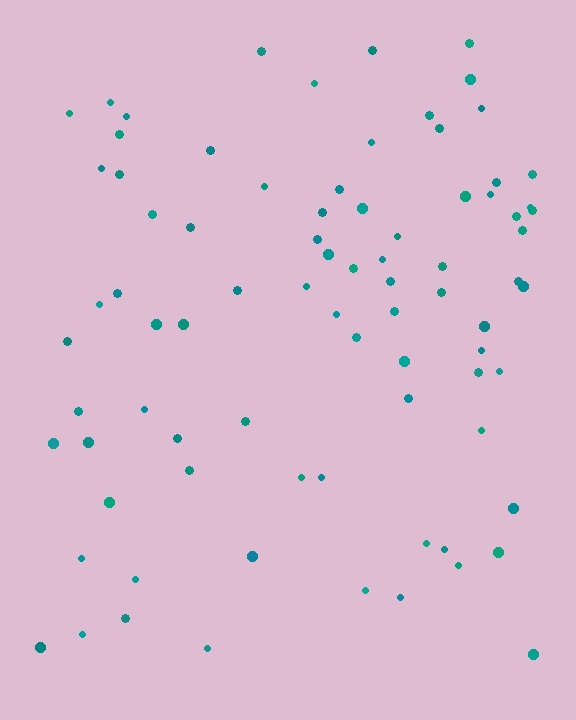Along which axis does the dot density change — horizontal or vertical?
Vertical.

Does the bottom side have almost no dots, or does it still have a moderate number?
Still a moderate number, just noticeably fewer than the top.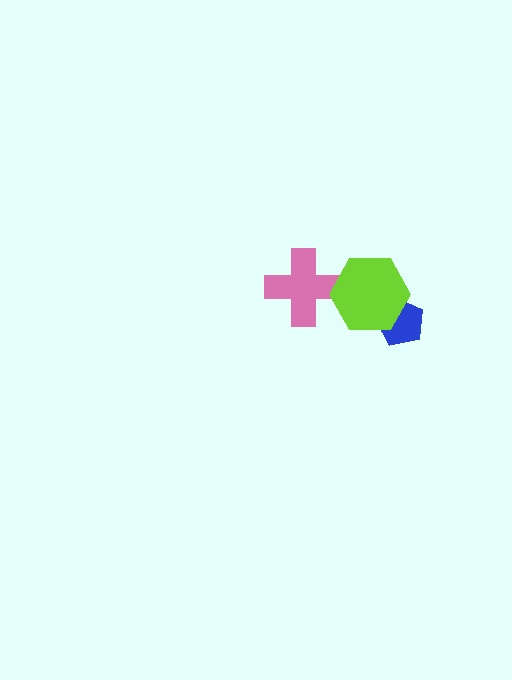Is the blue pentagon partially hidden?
Yes, it is partially covered by another shape.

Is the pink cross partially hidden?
Yes, it is partially covered by another shape.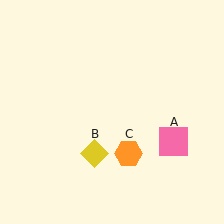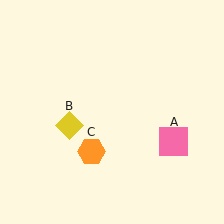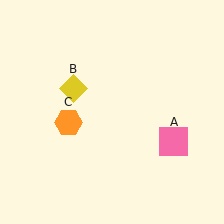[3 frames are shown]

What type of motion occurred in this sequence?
The yellow diamond (object B), orange hexagon (object C) rotated clockwise around the center of the scene.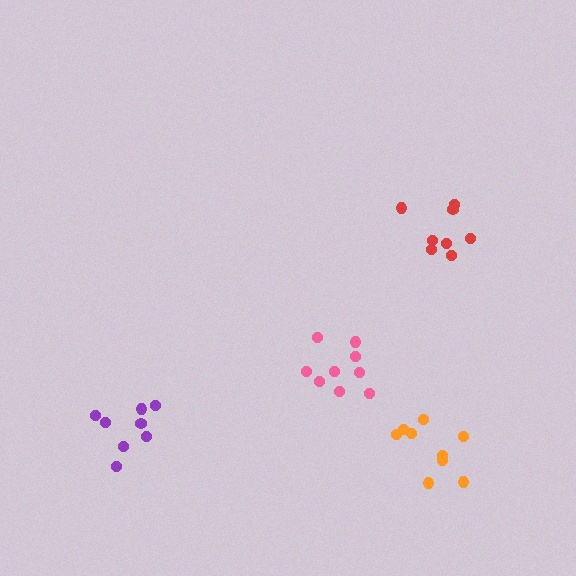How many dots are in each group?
Group 1: 8 dots, Group 2: 9 dots, Group 3: 8 dots, Group 4: 9 dots (34 total).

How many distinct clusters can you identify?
There are 4 distinct clusters.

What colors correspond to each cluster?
The clusters are colored: red, orange, purple, pink.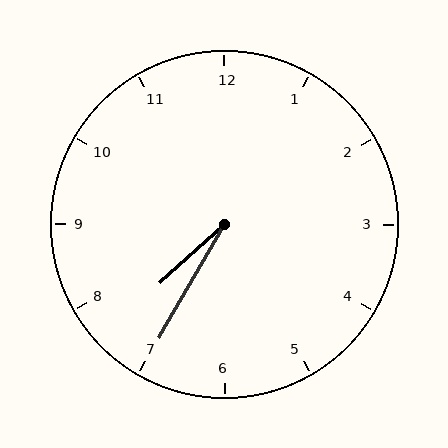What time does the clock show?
7:35.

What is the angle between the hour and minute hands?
Approximately 18 degrees.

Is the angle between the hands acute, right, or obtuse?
It is acute.